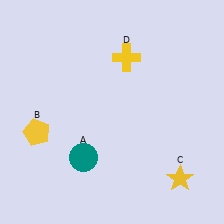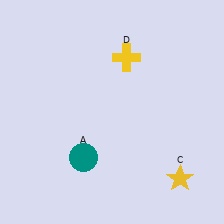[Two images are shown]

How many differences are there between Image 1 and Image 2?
There is 1 difference between the two images.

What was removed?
The yellow pentagon (B) was removed in Image 2.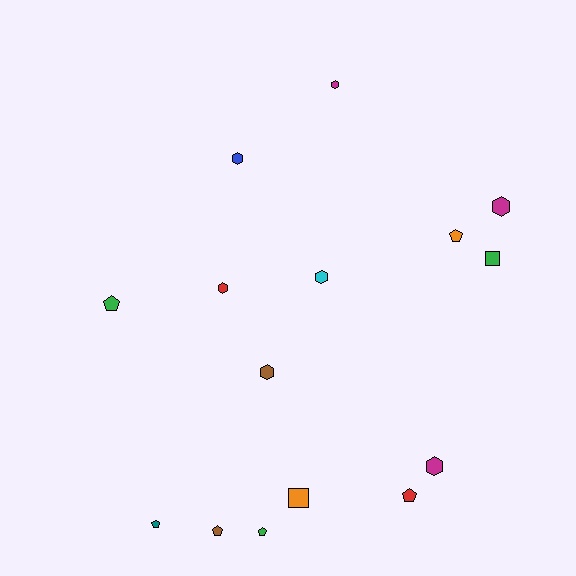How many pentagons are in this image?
There are 6 pentagons.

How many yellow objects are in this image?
There are no yellow objects.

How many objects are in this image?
There are 15 objects.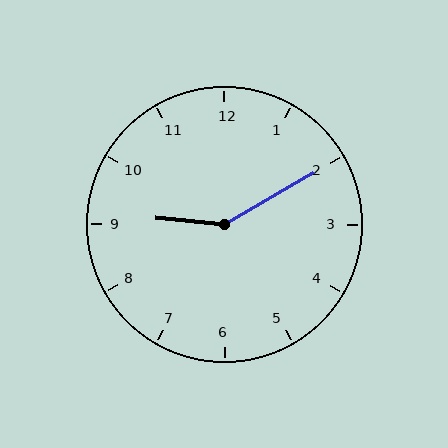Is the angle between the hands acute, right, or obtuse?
It is obtuse.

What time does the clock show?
9:10.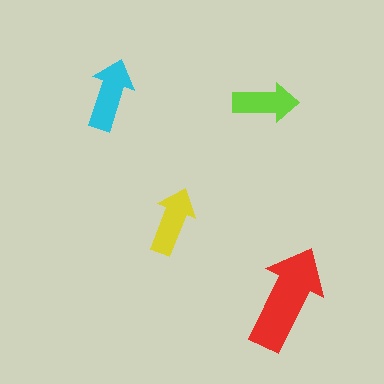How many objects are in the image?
There are 4 objects in the image.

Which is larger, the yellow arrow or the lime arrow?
The yellow one.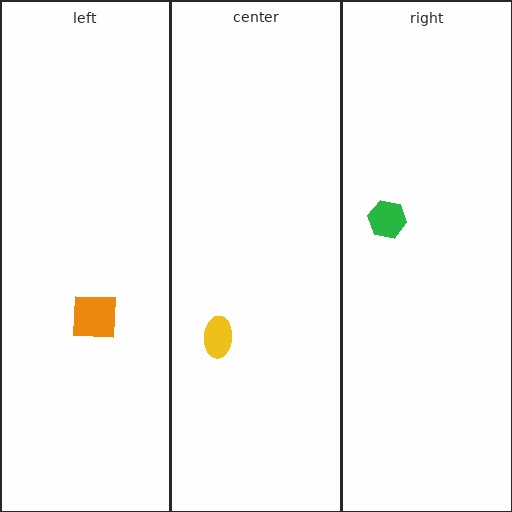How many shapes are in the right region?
1.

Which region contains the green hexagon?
The right region.